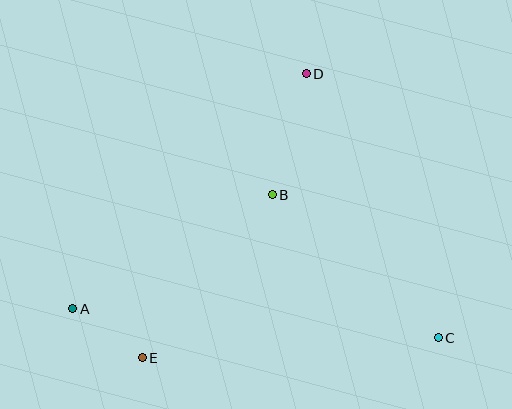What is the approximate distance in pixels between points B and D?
The distance between B and D is approximately 126 pixels.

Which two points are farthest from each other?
Points A and C are farthest from each other.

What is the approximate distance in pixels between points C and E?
The distance between C and E is approximately 296 pixels.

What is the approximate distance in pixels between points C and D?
The distance between C and D is approximately 295 pixels.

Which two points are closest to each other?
Points A and E are closest to each other.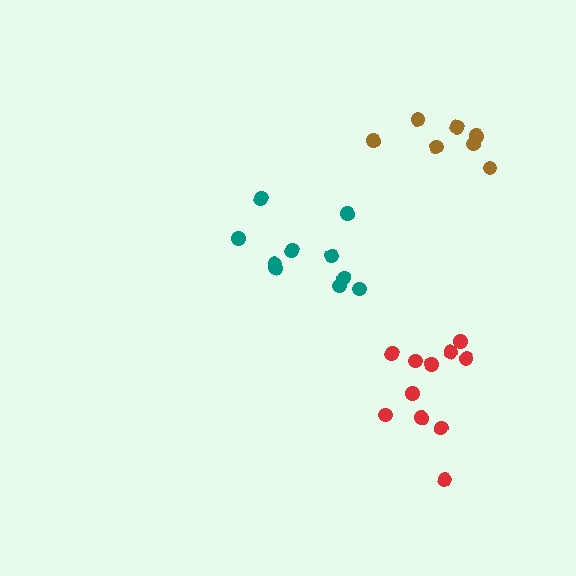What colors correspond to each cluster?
The clusters are colored: teal, red, brown.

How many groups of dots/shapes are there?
There are 3 groups.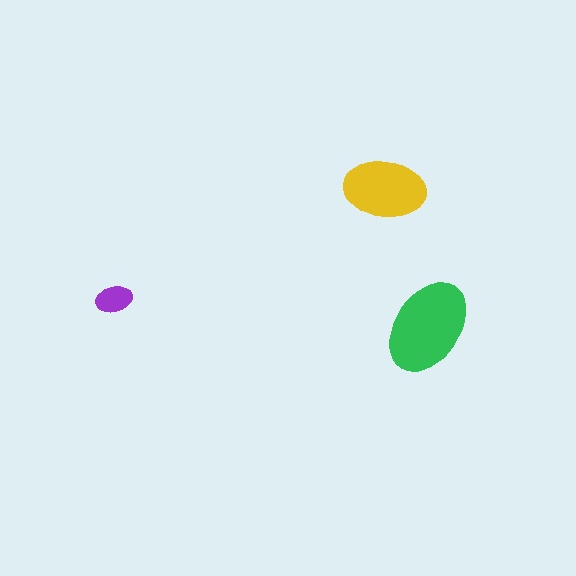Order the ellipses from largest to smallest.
the green one, the yellow one, the purple one.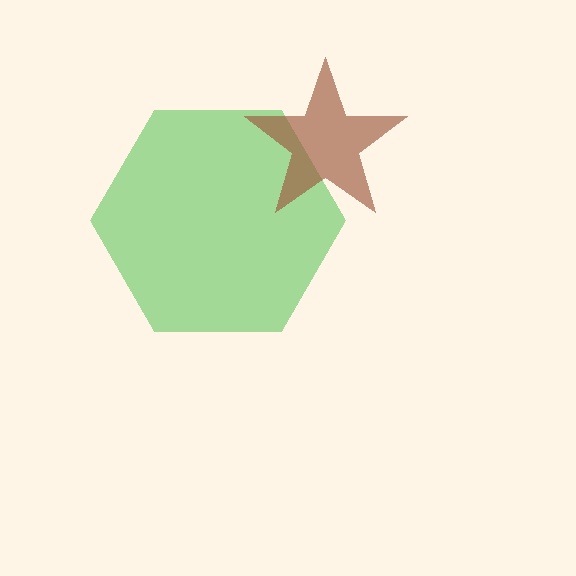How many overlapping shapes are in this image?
There are 2 overlapping shapes in the image.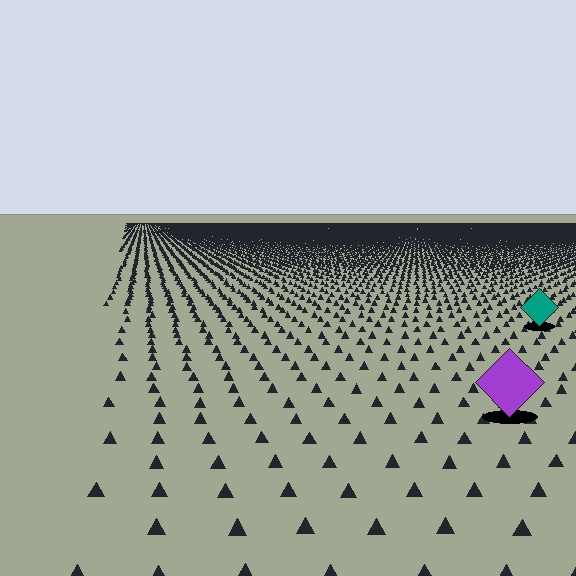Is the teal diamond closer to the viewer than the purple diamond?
No. The purple diamond is closer — you can tell from the texture gradient: the ground texture is coarser near it.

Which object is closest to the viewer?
The purple diamond is closest. The texture marks near it are larger and more spread out.